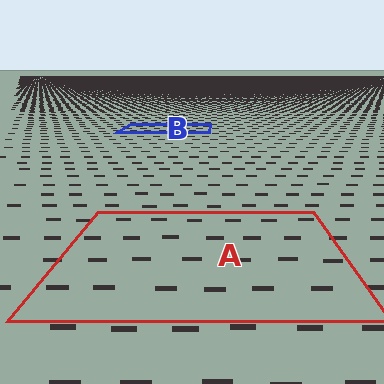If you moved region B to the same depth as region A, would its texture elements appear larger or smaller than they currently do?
They would appear larger. At a closer depth, the same texture elements are projected at a bigger on-screen size.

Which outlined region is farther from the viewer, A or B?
Region B is farther from the viewer — the texture elements inside it appear smaller and more densely packed.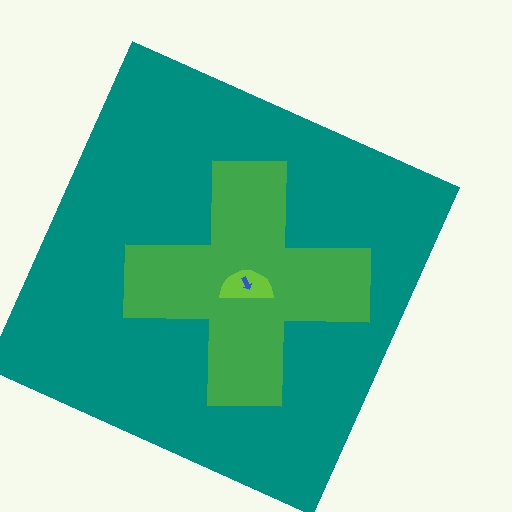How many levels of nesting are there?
4.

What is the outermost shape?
The teal square.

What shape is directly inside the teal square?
The green cross.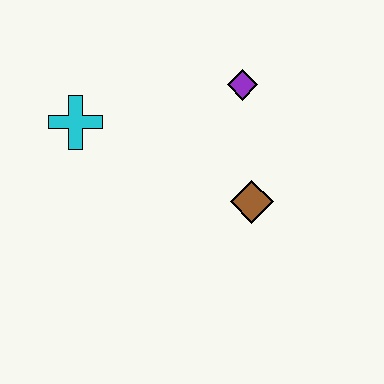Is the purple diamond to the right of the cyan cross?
Yes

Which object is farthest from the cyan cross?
The brown diamond is farthest from the cyan cross.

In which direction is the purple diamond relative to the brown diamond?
The purple diamond is above the brown diamond.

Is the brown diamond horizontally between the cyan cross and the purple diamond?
No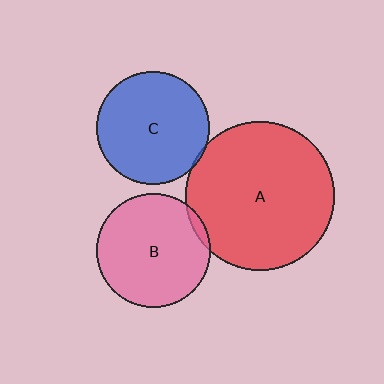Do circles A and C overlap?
Yes.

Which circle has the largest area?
Circle A (red).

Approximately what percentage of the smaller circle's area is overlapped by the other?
Approximately 5%.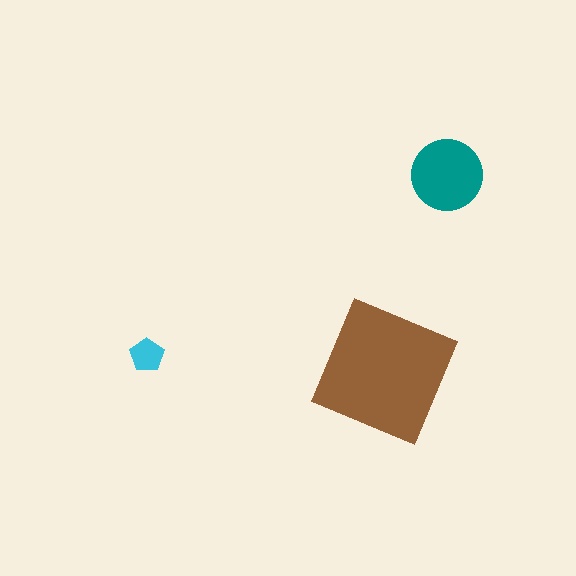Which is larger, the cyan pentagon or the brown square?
The brown square.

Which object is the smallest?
The cyan pentagon.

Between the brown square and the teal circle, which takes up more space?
The brown square.